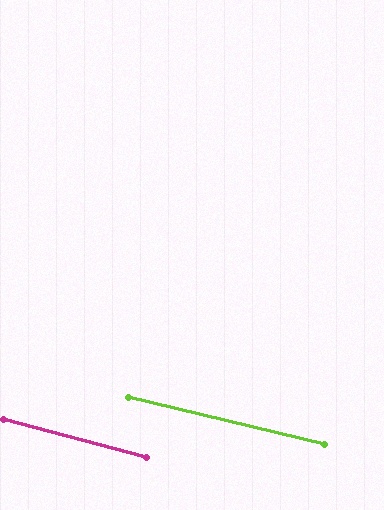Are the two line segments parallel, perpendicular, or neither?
Parallel — their directions differ by only 1.6°.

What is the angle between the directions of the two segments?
Approximately 2 degrees.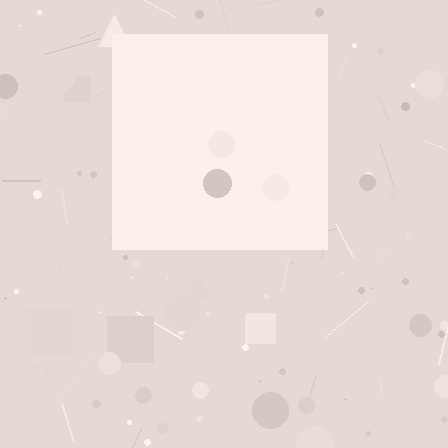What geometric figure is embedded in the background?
A square is embedded in the background.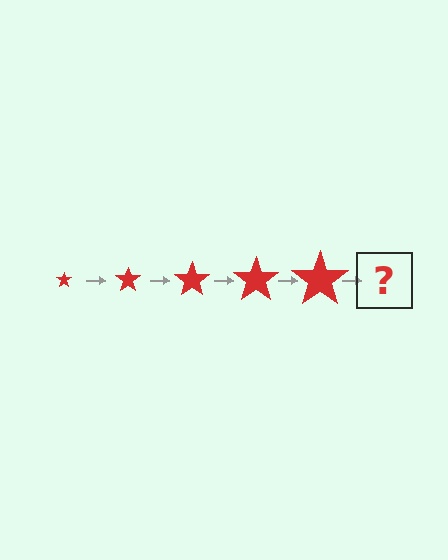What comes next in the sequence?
The next element should be a red star, larger than the previous one.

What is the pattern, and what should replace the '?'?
The pattern is that the star gets progressively larger each step. The '?' should be a red star, larger than the previous one.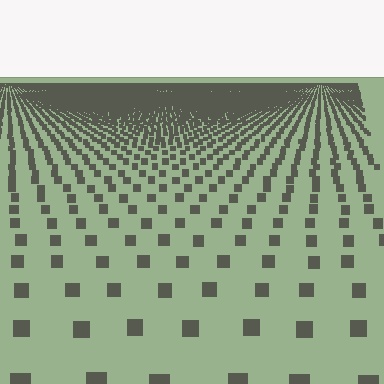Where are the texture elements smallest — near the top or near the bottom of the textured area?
Near the top.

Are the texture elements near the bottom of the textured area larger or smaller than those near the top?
Larger. Near the bottom, elements are closer to the viewer and appear at a bigger on-screen size.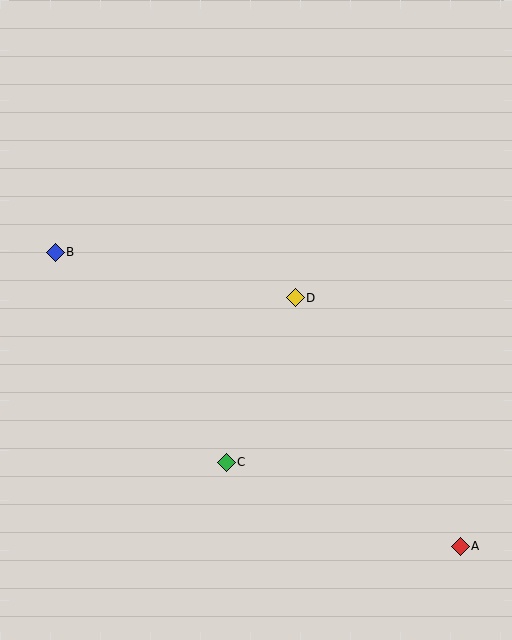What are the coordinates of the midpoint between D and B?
The midpoint between D and B is at (175, 275).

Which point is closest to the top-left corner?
Point B is closest to the top-left corner.